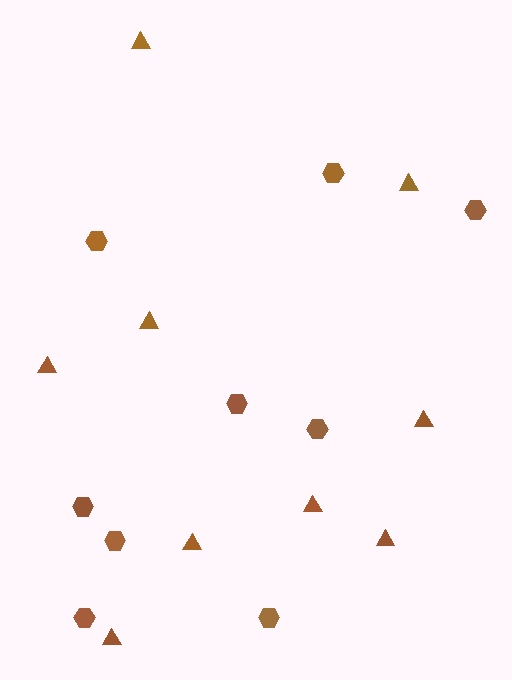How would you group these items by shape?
There are 2 groups: one group of triangles (9) and one group of hexagons (9).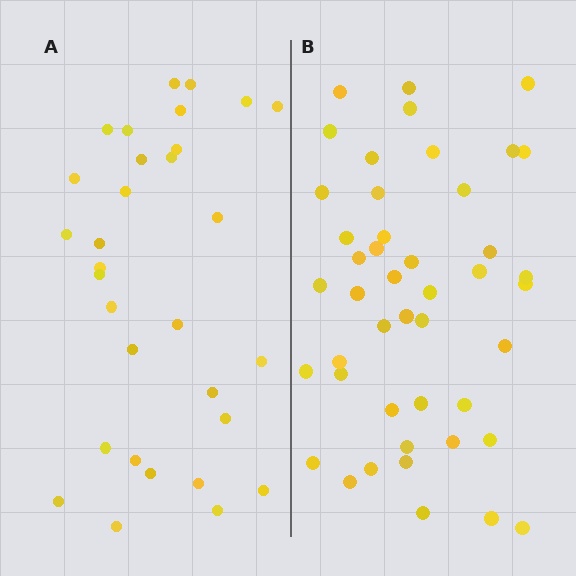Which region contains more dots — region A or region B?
Region B (the right region) has more dots.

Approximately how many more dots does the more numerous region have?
Region B has approximately 15 more dots than region A.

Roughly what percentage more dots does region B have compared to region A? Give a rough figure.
About 45% more.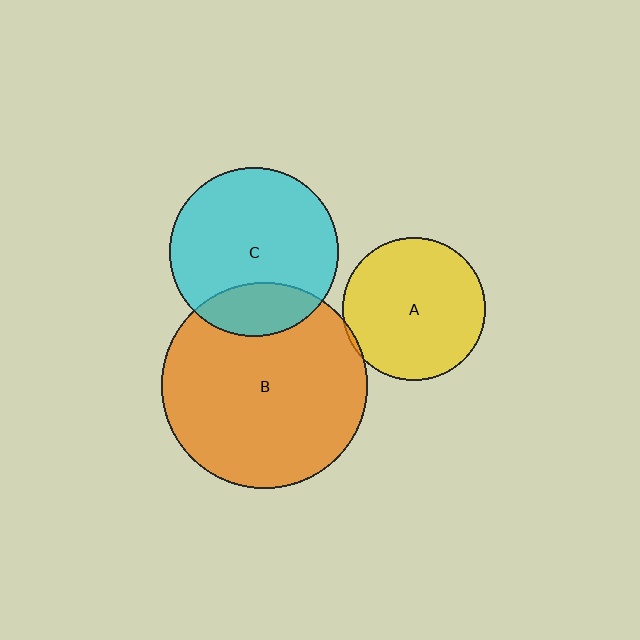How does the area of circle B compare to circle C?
Approximately 1.5 times.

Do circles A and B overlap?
Yes.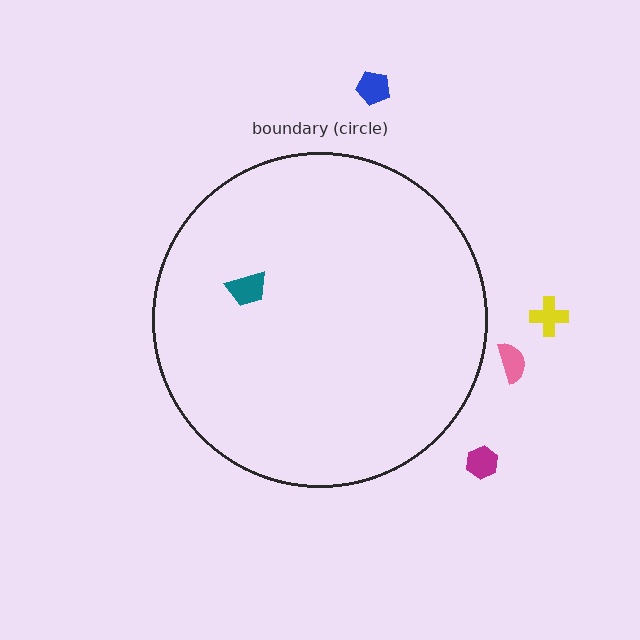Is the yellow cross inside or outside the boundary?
Outside.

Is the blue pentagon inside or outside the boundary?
Outside.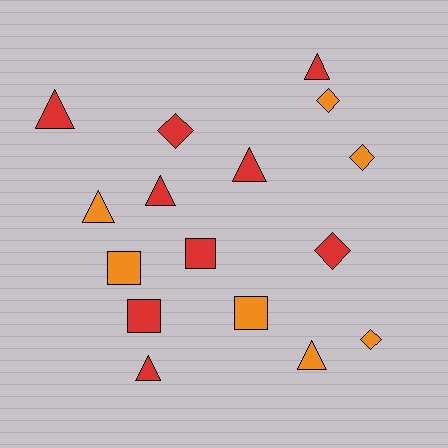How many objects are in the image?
There are 16 objects.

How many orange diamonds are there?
There are 3 orange diamonds.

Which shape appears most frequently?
Triangle, with 7 objects.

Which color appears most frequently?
Red, with 9 objects.